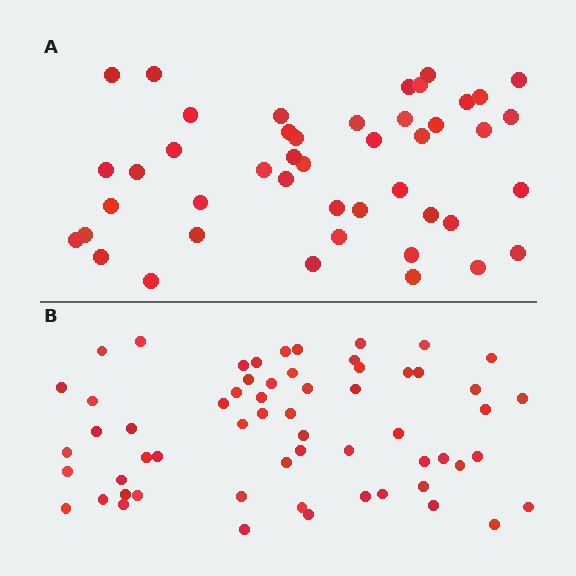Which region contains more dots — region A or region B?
Region B (the bottom region) has more dots.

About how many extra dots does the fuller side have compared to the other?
Region B has approximately 15 more dots than region A.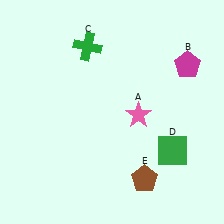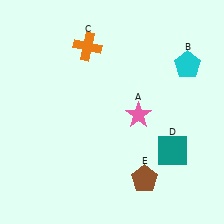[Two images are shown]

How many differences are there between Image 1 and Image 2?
There are 3 differences between the two images.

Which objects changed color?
B changed from magenta to cyan. C changed from green to orange. D changed from green to teal.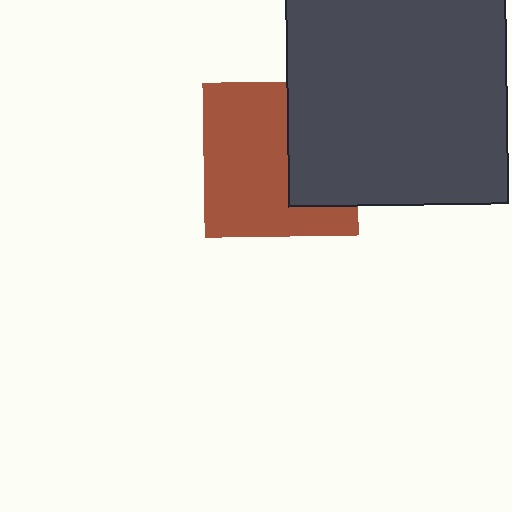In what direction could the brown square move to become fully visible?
The brown square could move left. That would shift it out from behind the dark gray square entirely.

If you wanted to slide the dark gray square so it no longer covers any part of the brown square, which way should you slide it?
Slide it right — that is the most direct way to separate the two shapes.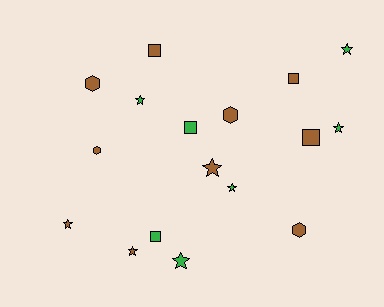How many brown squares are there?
There are 3 brown squares.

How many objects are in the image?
There are 17 objects.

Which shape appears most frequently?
Star, with 8 objects.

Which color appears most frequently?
Brown, with 10 objects.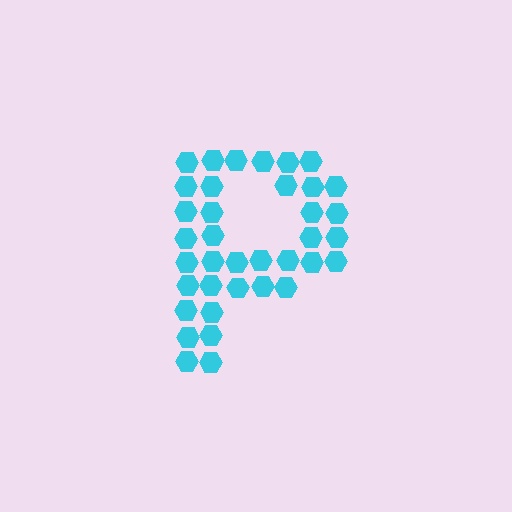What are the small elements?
The small elements are hexagons.